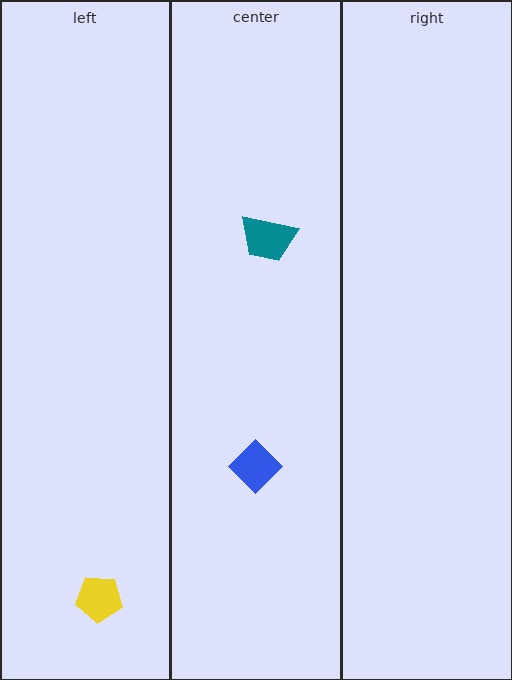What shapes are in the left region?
The yellow pentagon.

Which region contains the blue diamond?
The center region.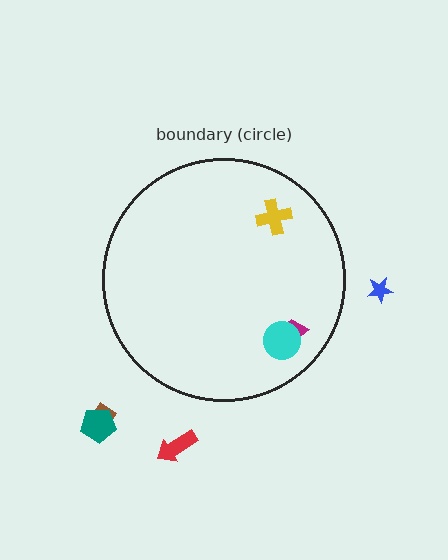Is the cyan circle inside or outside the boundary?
Inside.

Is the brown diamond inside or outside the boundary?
Outside.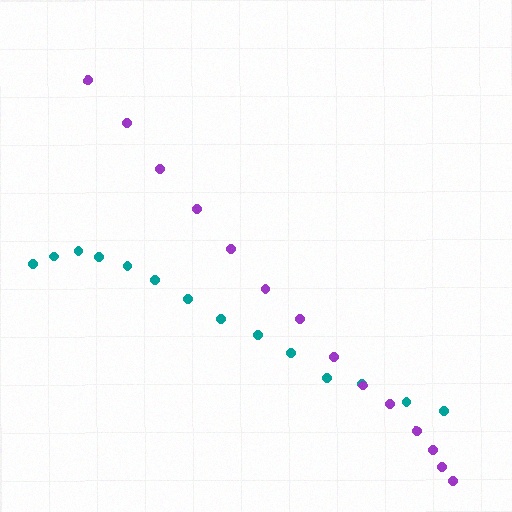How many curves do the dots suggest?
There are 2 distinct paths.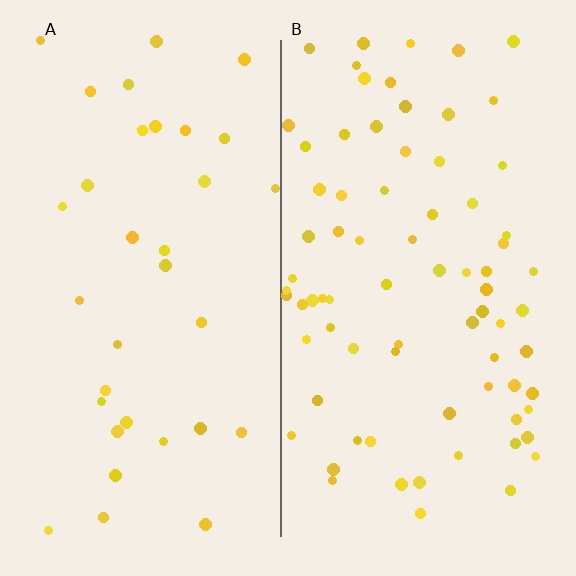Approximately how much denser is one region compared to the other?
Approximately 2.3× — region B over region A.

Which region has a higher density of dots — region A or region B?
B (the right).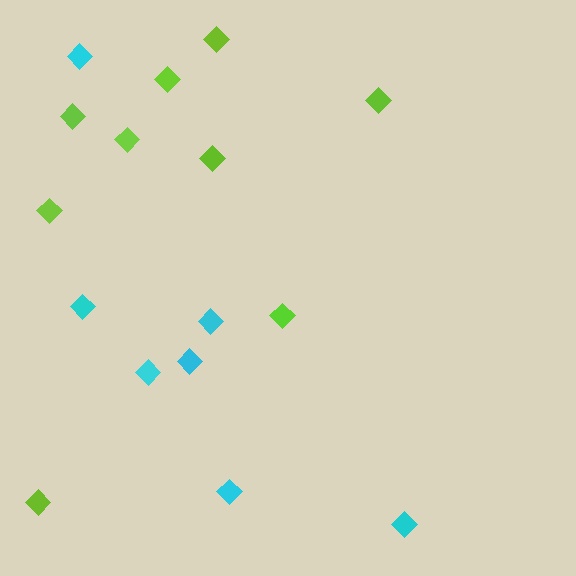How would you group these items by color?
There are 2 groups: one group of lime diamonds (9) and one group of cyan diamonds (7).